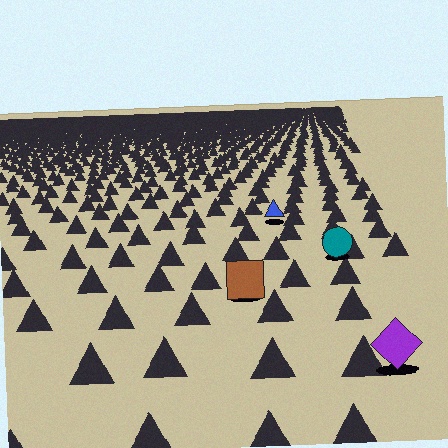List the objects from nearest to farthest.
From nearest to farthest: the purple diamond, the brown square, the teal circle, the blue triangle.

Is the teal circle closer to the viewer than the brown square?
No. The brown square is closer — you can tell from the texture gradient: the ground texture is coarser near it.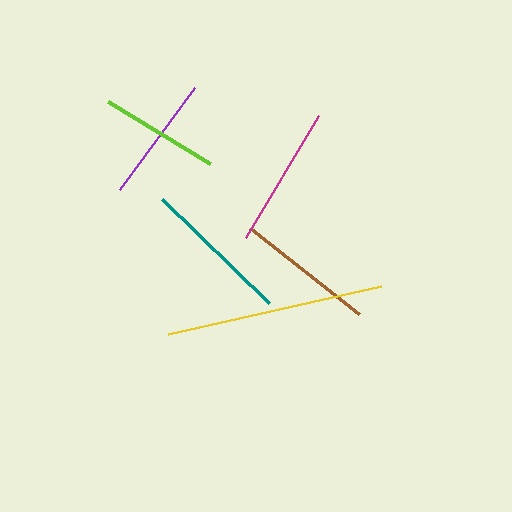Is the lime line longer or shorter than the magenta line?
The magenta line is longer than the lime line.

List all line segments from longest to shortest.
From longest to shortest: yellow, teal, magenta, brown, purple, lime.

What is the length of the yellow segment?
The yellow segment is approximately 219 pixels long.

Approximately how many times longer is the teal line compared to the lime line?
The teal line is approximately 1.3 times the length of the lime line.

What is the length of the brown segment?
The brown segment is approximately 139 pixels long.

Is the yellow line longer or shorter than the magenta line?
The yellow line is longer than the magenta line.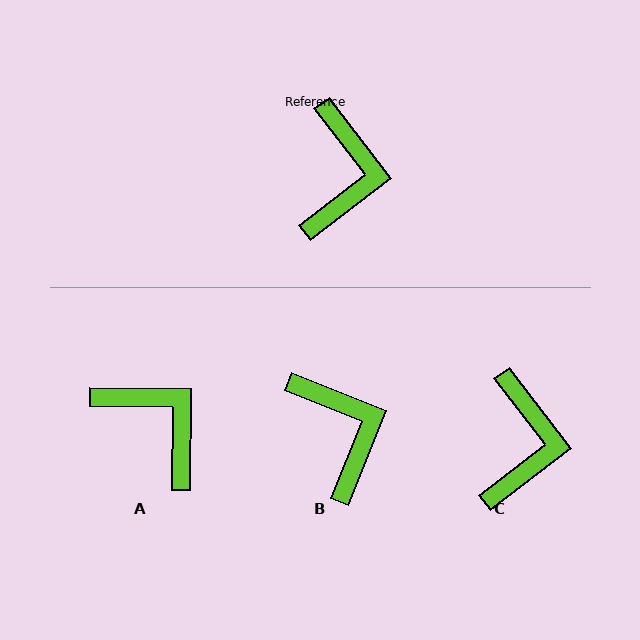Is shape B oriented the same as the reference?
No, it is off by about 30 degrees.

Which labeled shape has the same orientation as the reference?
C.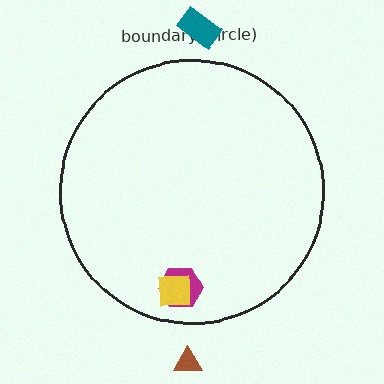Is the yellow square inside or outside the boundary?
Inside.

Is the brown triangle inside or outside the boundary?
Outside.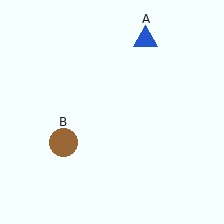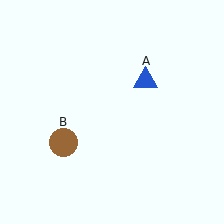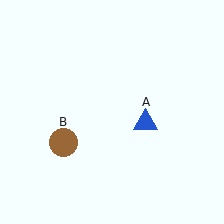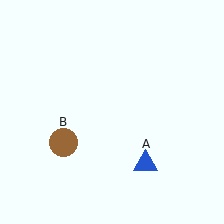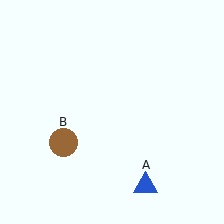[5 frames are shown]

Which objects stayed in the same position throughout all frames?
Brown circle (object B) remained stationary.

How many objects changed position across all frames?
1 object changed position: blue triangle (object A).